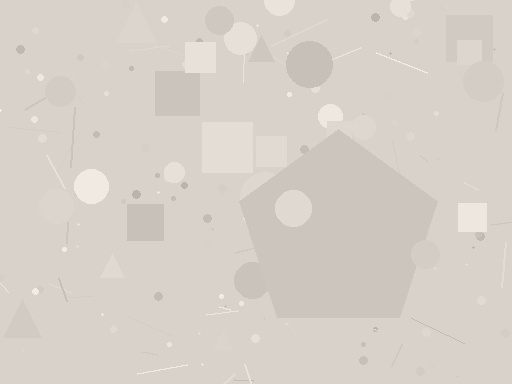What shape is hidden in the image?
A pentagon is hidden in the image.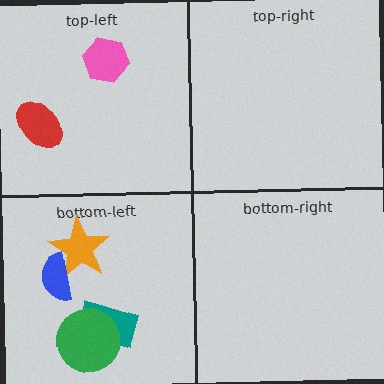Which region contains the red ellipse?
The top-left region.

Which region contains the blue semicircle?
The bottom-left region.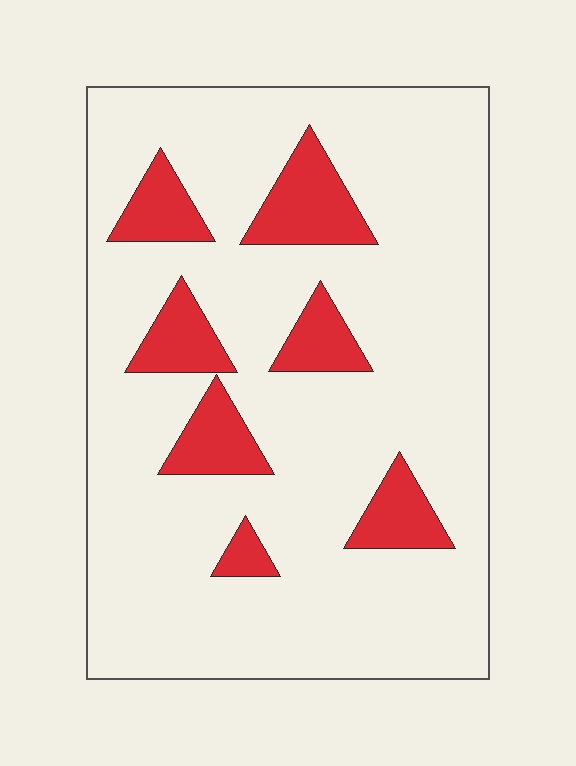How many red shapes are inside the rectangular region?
7.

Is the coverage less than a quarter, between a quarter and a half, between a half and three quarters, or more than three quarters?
Less than a quarter.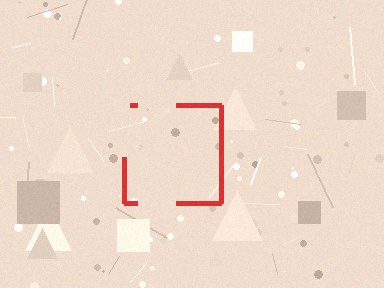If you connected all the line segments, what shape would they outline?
They would outline a square.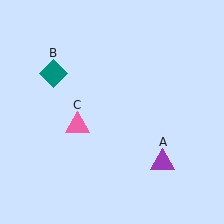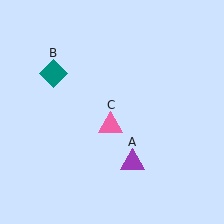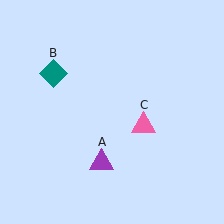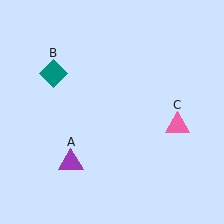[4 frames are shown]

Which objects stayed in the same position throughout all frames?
Teal diamond (object B) remained stationary.